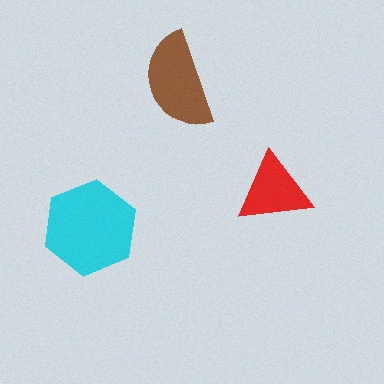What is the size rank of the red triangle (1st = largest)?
3rd.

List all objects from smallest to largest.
The red triangle, the brown semicircle, the cyan hexagon.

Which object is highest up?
The brown semicircle is topmost.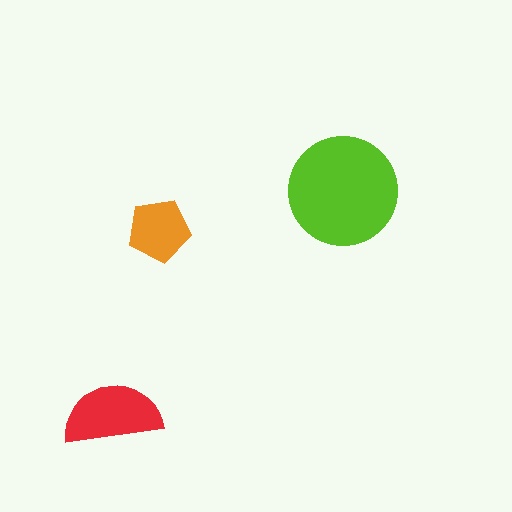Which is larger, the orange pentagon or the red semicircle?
The red semicircle.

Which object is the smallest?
The orange pentagon.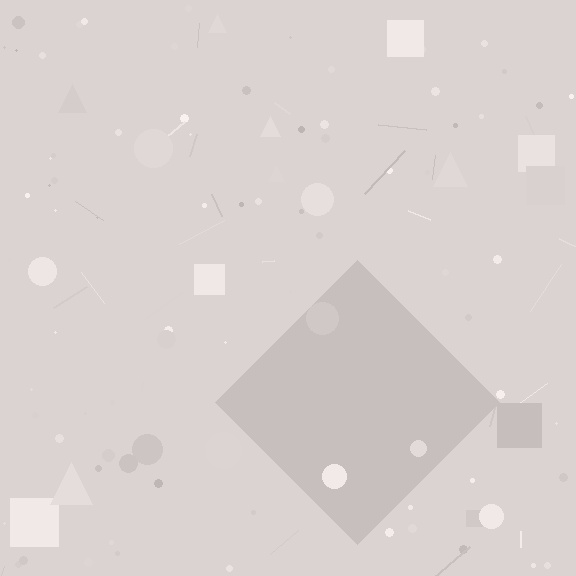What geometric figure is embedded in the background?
A diamond is embedded in the background.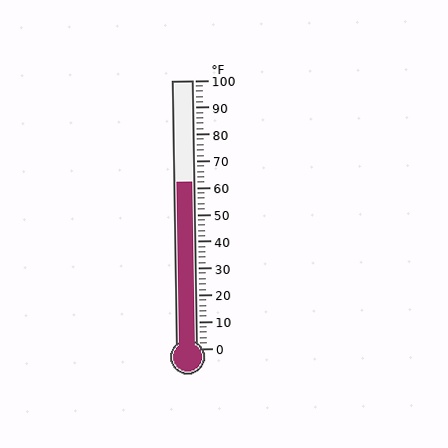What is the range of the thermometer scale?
The thermometer scale ranges from 0°F to 100°F.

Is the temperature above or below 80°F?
The temperature is below 80°F.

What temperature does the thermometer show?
The thermometer shows approximately 62°F.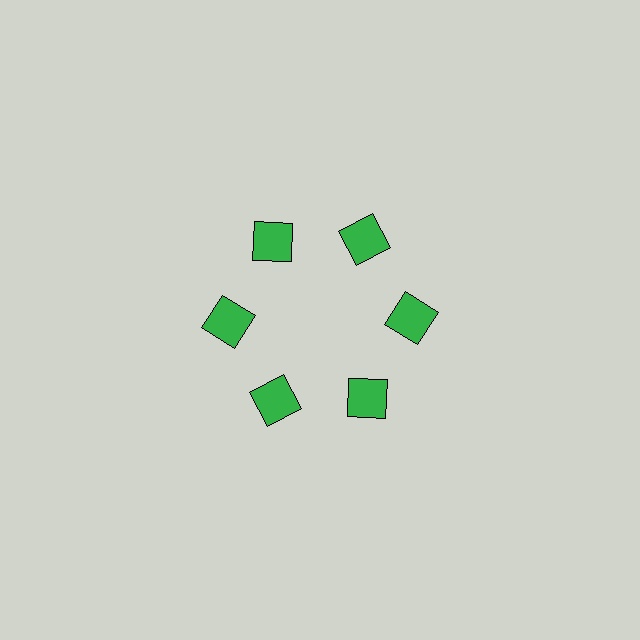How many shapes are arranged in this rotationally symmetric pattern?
There are 6 shapes, arranged in 6 groups of 1.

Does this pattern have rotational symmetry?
Yes, this pattern has 6-fold rotational symmetry. It looks the same after rotating 60 degrees around the center.